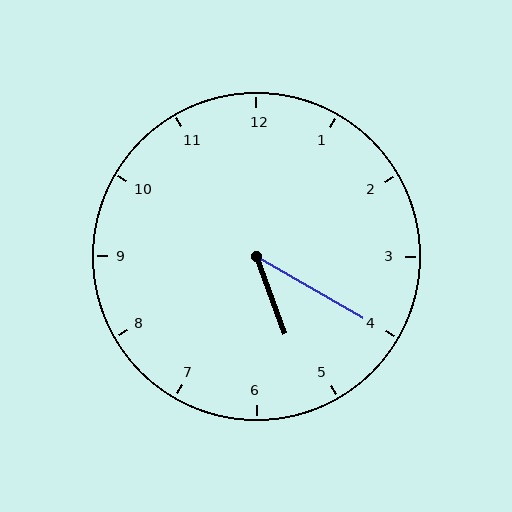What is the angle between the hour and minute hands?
Approximately 40 degrees.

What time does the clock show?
5:20.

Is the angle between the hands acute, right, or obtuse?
It is acute.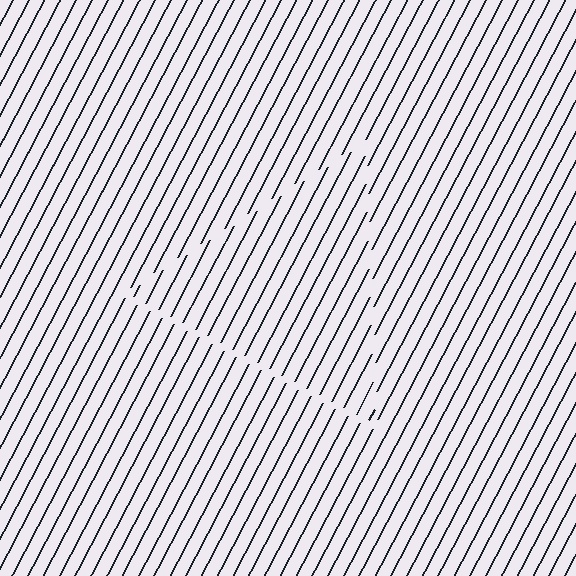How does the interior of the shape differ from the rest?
The interior of the shape contains the same grating, shifted by half a period — the contour is defined by the phase discontinuity where line-ends from the inner and outer gratings abut.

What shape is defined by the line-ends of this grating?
An illusory triangle. The interior of the shape contains the same grating, shifted by half a period — the contour is defined by the phase discontinuity where line-ends from the inner and outer gratings abut.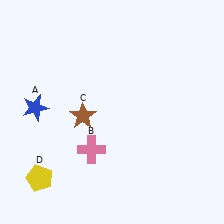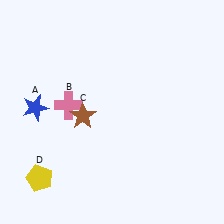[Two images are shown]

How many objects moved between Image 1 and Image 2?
1 object moved between the two images.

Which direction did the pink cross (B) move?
The pink cross (B) moved up.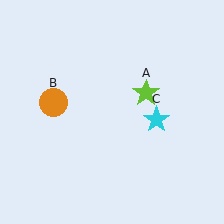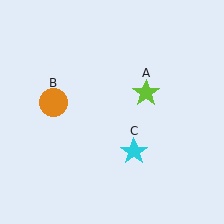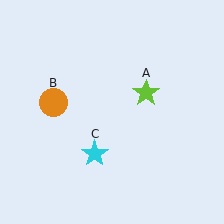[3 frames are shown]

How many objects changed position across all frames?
1 object changed position: cyan star (object C).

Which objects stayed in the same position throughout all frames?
Lime star (object A) and orange circle (object B) remained stationary.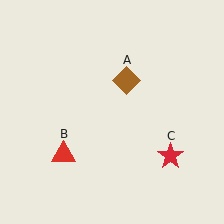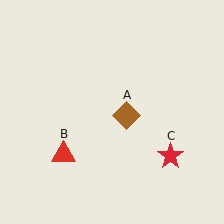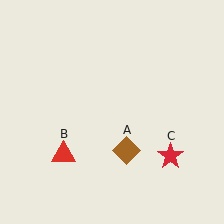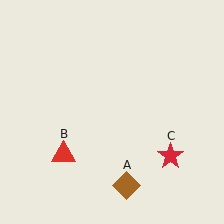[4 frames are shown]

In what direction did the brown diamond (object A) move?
The brown diamond (object A) moved down.